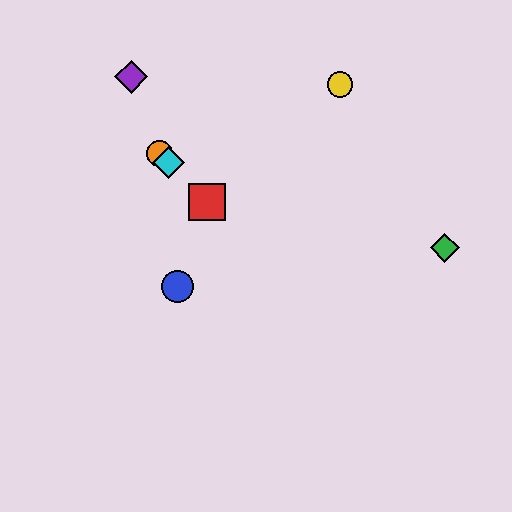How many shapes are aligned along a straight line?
3 shapes (the red square, the orange circle, the cyan diamond) are aligned along a straight line.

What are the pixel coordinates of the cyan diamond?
The cyan diamond is at (168, 163).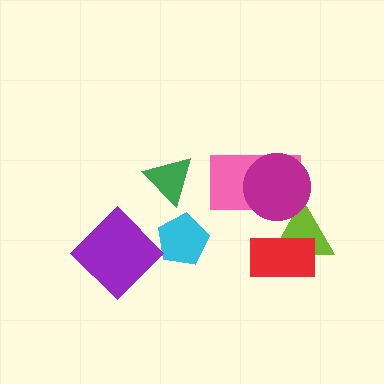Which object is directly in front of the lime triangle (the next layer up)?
The pink rectangle is directly in front of the lime triangle.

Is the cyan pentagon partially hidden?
No, no other shape covers it.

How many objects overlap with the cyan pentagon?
0 objects overlap with the cyan pentagon.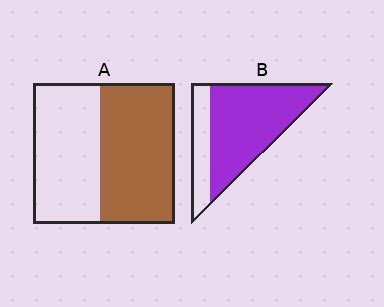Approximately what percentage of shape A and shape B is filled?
A is approximately 55% and B is approximately 75%.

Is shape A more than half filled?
Roughly half.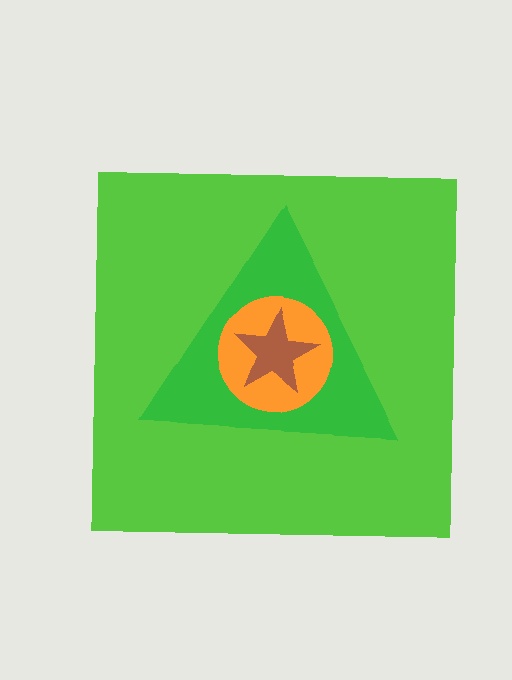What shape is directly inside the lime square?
The green triangle.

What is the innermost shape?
The brown star.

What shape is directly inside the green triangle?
The orange circle.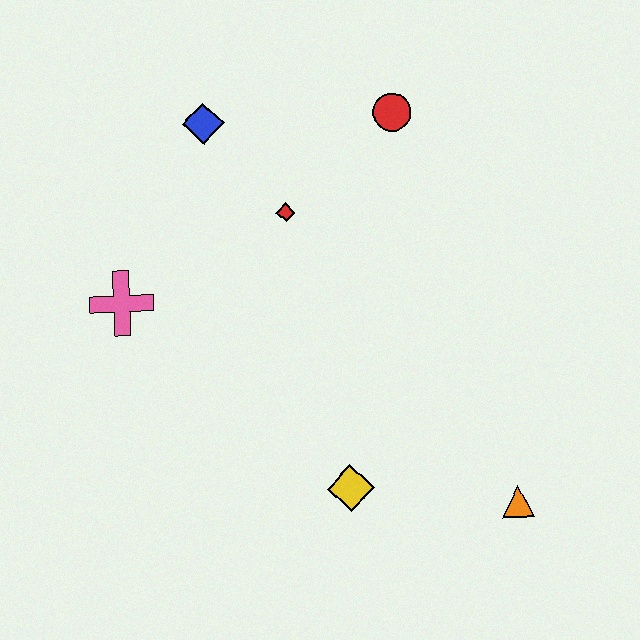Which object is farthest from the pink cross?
The orange triangle is farthest from the pink cross.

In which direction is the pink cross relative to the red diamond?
The pink cross is to the left of the red diamond.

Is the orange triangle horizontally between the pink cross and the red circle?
No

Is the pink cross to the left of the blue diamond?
Yes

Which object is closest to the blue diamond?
The red diamond is closest to the blue diamond.